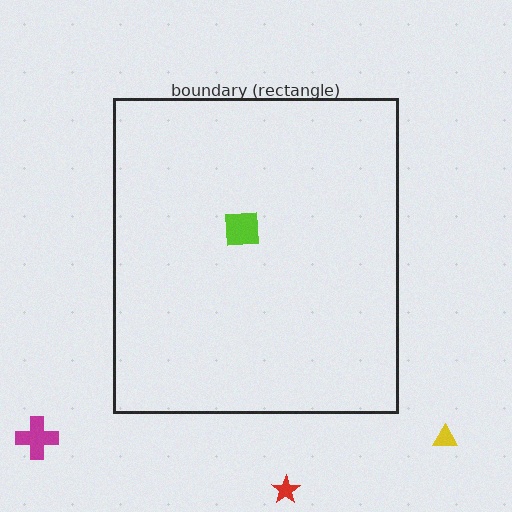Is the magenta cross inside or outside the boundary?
Outside.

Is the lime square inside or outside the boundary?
Inside.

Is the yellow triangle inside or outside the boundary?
Outside.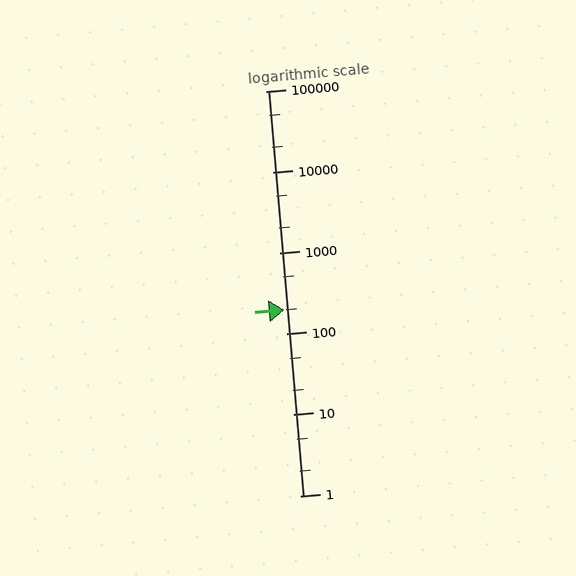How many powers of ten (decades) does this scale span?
The scale spans 5 decades, from 1 to 100000.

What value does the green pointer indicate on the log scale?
The pointer indicates approximately 200.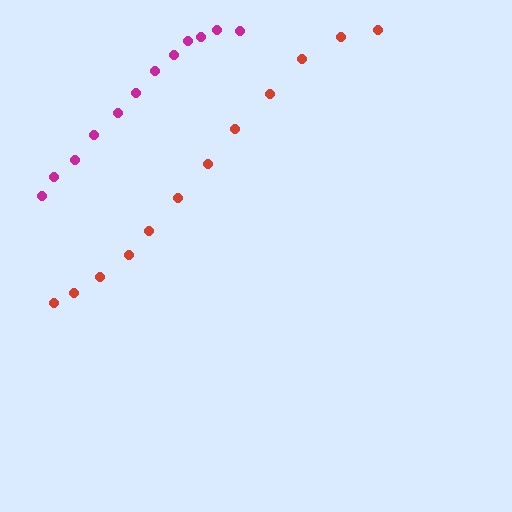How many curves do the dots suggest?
There are 2 distinct paths.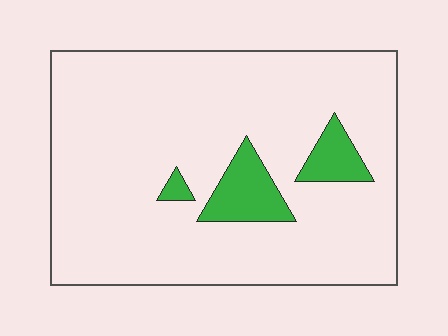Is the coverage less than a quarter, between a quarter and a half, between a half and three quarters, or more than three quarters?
Less than a quarter.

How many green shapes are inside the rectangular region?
3.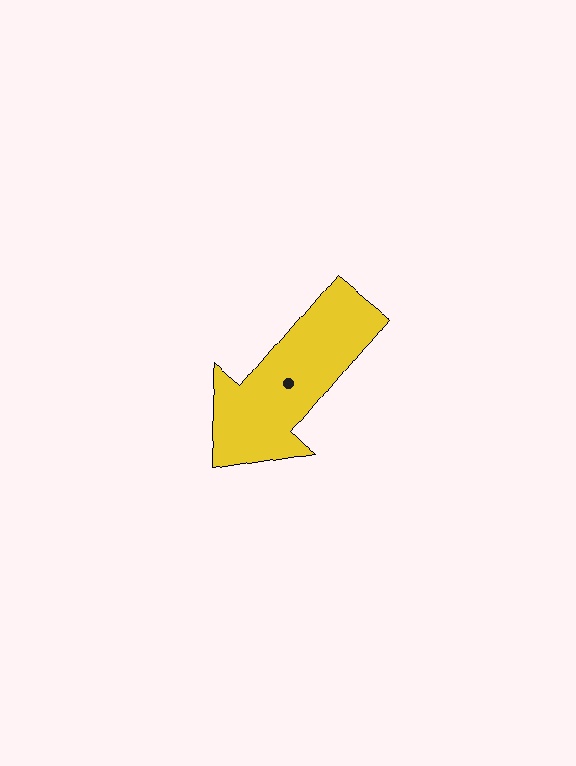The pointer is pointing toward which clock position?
Roughly 7 o'clock.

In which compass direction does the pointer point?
Southwest.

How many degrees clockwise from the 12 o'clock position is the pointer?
Approximately 220 degrees.